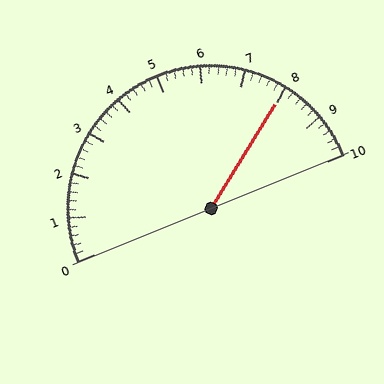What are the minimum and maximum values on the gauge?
The gauge ranges from 0 to 10.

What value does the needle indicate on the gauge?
The needle indicates approximately 8.0.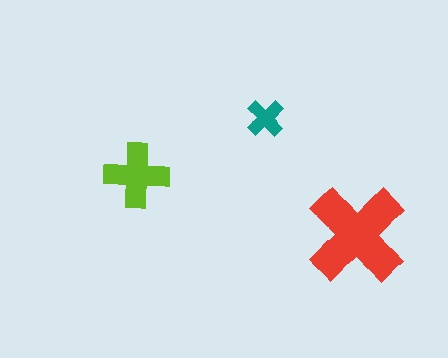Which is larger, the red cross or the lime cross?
The red one.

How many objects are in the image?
There are 3 objects in the image.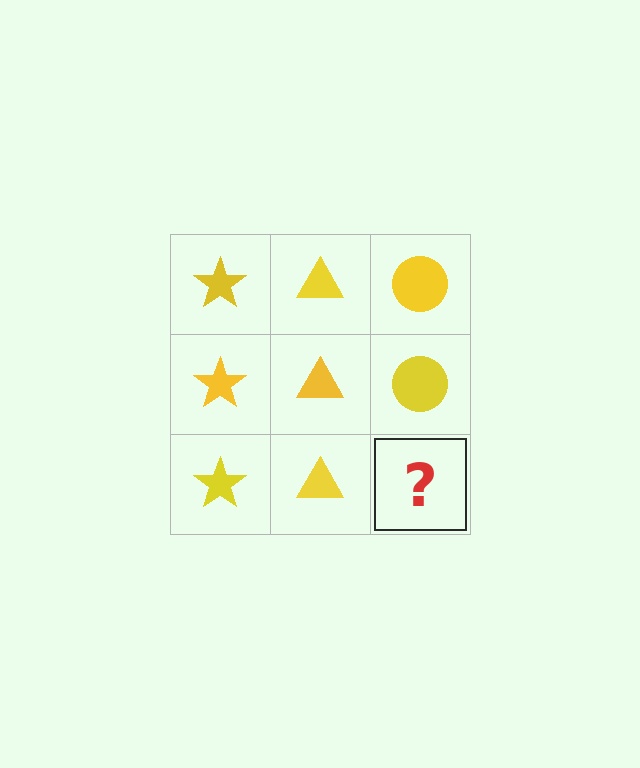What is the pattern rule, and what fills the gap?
The rule is that each column has a consistent shape. The gap should be filled with a yellow circle.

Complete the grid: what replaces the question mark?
The question mark should be replaced with a yellow circle.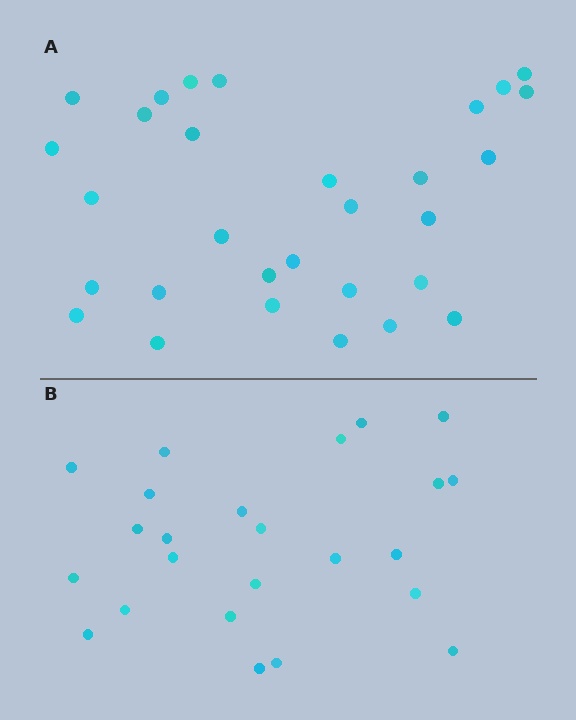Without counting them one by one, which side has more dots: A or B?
Region A (the top region) has more dots.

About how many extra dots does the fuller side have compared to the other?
Region A has about 6 more dots than region B.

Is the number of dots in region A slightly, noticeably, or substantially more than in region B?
Region A has noticeably more, but not dramatically so. The ratio is roughly 1.2 to 1.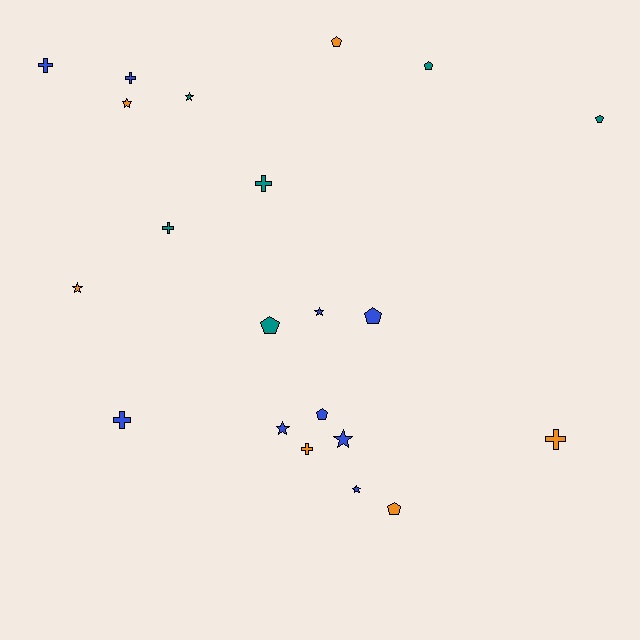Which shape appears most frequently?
Star, with 7 objects.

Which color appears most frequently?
Blue, with 9 objects.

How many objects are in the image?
There are 21 objects.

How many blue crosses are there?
There are 3 blue crosses.